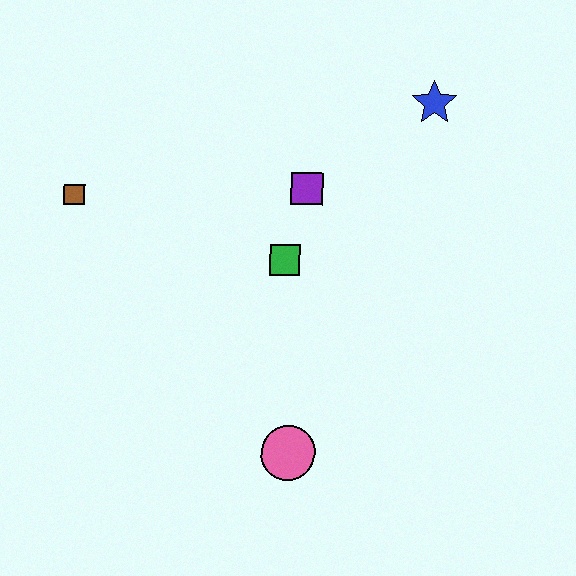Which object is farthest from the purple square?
The pink circle is farthest from the purple square.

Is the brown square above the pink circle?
Yes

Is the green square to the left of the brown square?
No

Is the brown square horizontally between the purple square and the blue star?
No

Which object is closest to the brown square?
The green square is closest to the brown square.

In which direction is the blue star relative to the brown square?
The blue star is to the right of the brown square.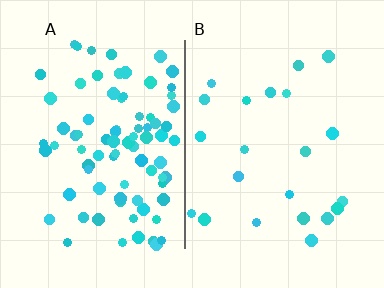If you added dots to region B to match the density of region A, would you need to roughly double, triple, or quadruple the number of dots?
Approximately quadruple.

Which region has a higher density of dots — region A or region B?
A (the left).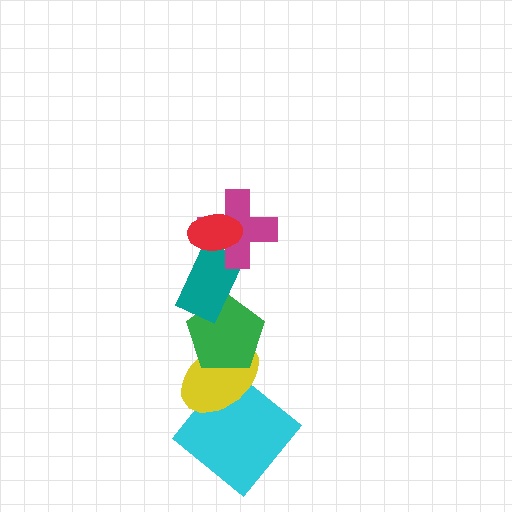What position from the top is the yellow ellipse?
The yellow ellipse is 5th from the top.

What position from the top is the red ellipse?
The red ellipse is 1st from the top.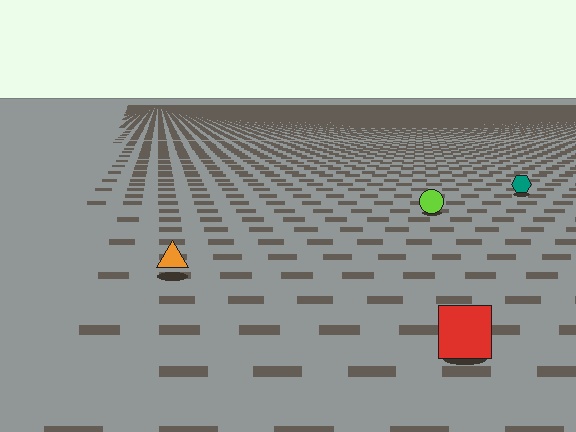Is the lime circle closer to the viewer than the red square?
No. The red square is closer — you can tell from the texture gradient: the ground texture is coarser near it.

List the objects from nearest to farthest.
From nearest to farthest: the red square, the orange triangle, the lime circle, the teal hexagon.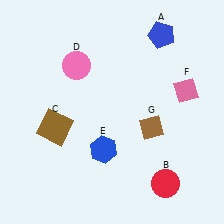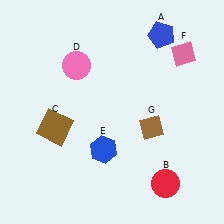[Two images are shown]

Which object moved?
The pink diamond (F) moved up.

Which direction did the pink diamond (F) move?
The pink diamond (F) moved up.